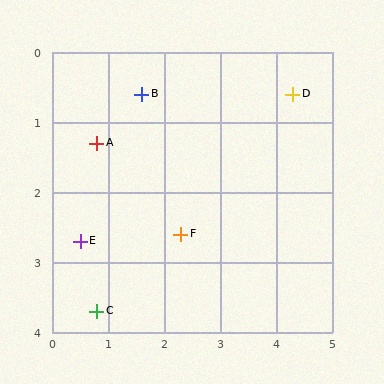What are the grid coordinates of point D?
Point D is at approximately (4.3, 0.6).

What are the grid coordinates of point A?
Point A is at approximately (0.8, 1.3).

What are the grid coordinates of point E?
Point E is at approximately (0.5, 2.7).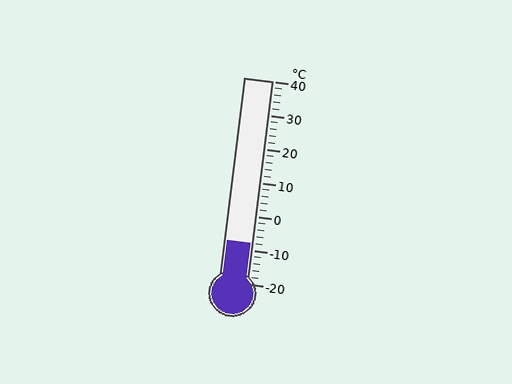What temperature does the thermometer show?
The thermometer shows approximately -8°C.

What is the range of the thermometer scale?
The thermometer scale ranges from -20°C to 40°C.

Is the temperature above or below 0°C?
The temperature is below 0°C.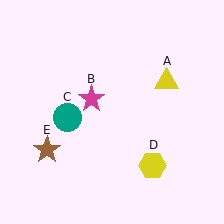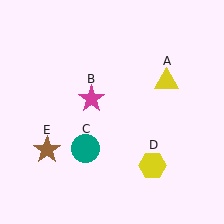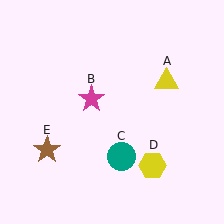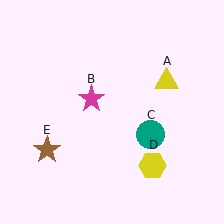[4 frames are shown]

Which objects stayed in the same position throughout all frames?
Yellow triangle (object A) and magenta star (object B) and yellow hexagon (object D) and brown star (object E) remained stationary.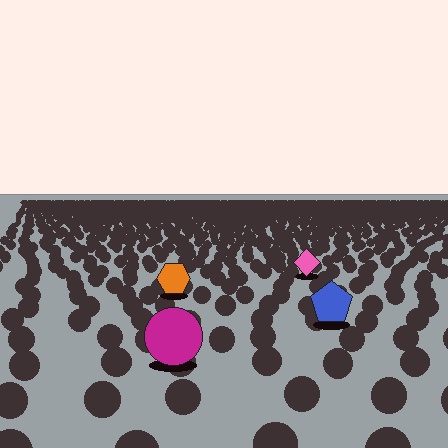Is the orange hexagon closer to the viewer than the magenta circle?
No. The magenta circle is closer — you can tell from the texture gradient: the ground texture is coarser near it.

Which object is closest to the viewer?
The magenta circle is closest. The texture marks near it are larger and more spread out.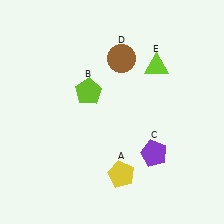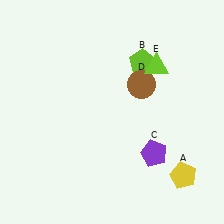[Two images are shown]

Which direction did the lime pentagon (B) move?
The lime pentagon (B) moved right.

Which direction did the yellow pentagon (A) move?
The yellow pentagon (A) moved right.